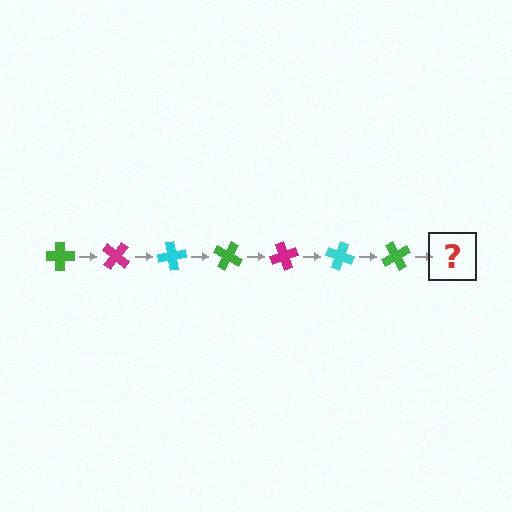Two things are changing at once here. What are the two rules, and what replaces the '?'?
The two rules are that it rotates 40 degrees each step and the color cycles through green, magenta, and cyan. The '?' should be a magenta cross, rotated 280 degrees from the start.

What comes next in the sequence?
The next element should be a magenta cross, rotated 280 degrees from the start.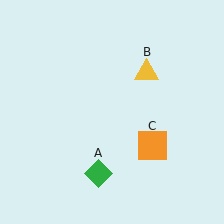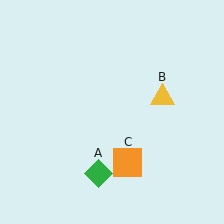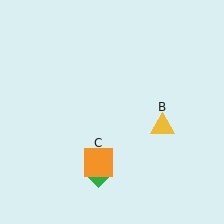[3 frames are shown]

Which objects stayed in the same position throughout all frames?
Green diamond (object A) remained stationary.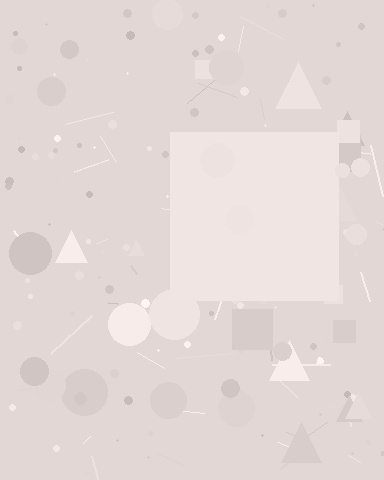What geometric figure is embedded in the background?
A square is embedded in the background.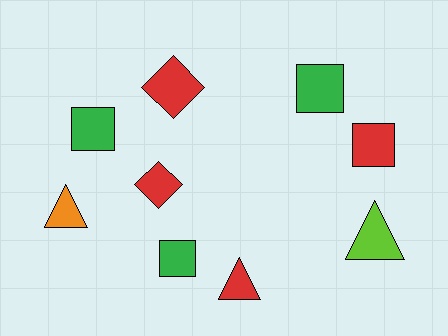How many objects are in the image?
There are 9 objects.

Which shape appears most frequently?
Square, with 4 objects.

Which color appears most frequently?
Red, with 4 objects.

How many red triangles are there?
There is 1 red triangle.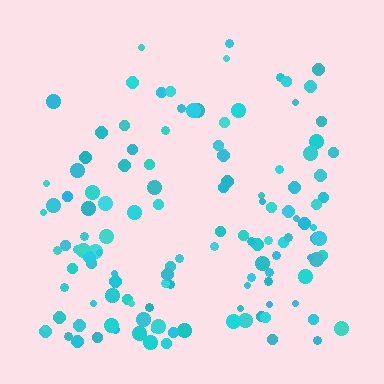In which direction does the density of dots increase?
From top to bottom, with the bottom side densest.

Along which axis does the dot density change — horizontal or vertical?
Vertical.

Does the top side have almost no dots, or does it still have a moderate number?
Still a moderate number, just noticeably fewer than the bottom.